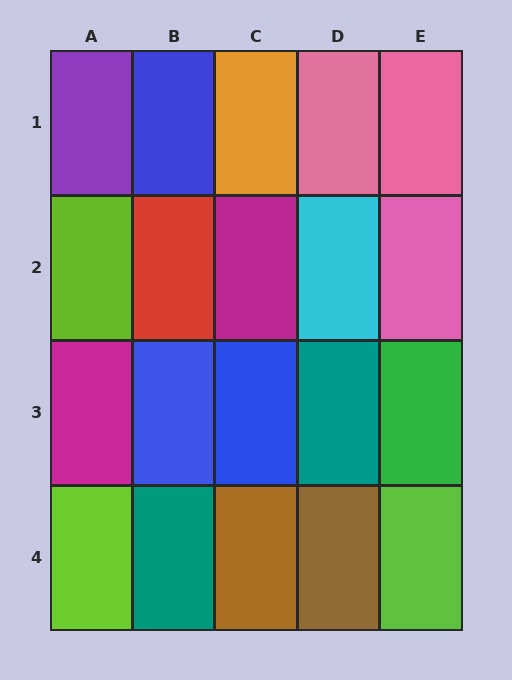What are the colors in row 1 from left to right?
Purple, blue, orange, pink, pink.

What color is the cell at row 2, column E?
Pink.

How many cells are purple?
1 cell is purple.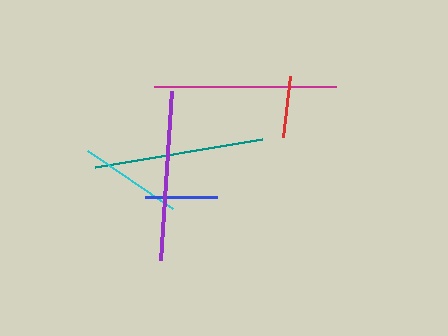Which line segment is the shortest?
The red line is the shortest at approximately 61 pixels.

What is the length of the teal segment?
The teal segment is approximately 169 pixels long.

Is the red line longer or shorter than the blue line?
The blue line is longer than the red line.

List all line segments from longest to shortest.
From longest to shortest: magenta, purple, teal, cyan, blue, red.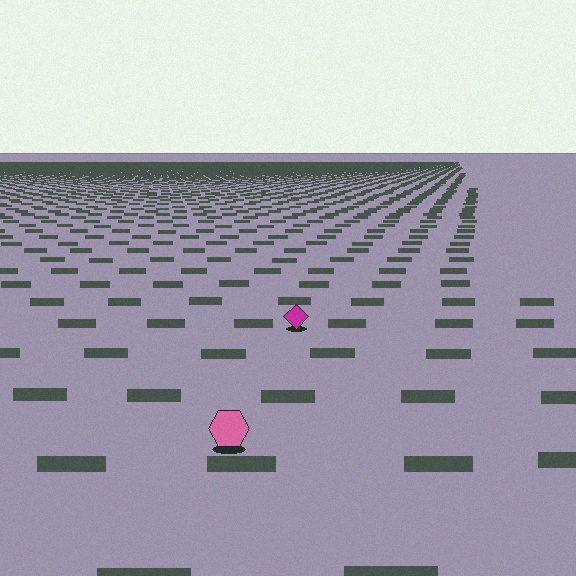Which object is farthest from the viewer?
The magenta diamond is farthest from the viewer. It appears smaller and the ground texture around it is denser.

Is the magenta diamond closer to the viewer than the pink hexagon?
No. The pink hexagon is closer — you can tell from the texture gradient: the ground texture is coarser near it.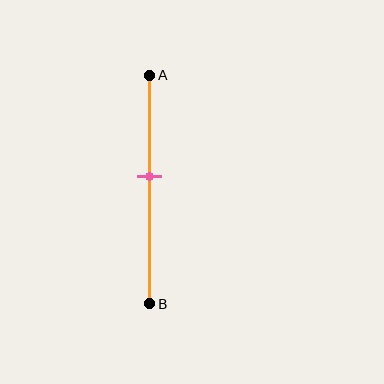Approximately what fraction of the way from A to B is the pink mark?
The pink mark is approximately 45% of the way from A to B.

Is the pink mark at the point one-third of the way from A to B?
No, the mark is at about 45% from A, not at the 33% one-third point.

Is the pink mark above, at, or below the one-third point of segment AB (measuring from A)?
The pink mark is below the one-third point of segment AB.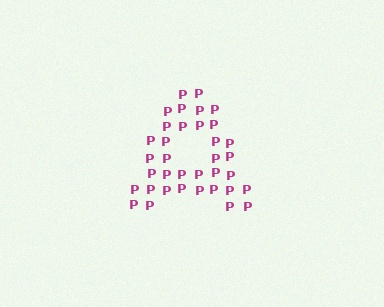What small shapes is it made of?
It is made of small letter P's.